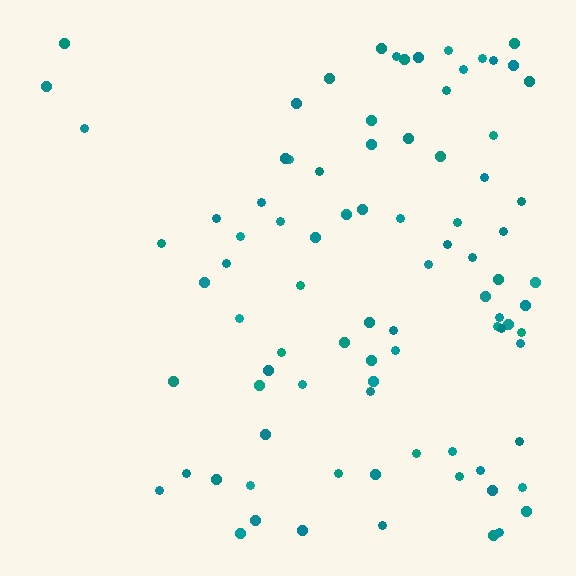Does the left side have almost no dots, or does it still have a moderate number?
Still a moderate number, just noticeably fewer than the right.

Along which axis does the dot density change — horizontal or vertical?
Horizontal.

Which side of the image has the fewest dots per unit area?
The left.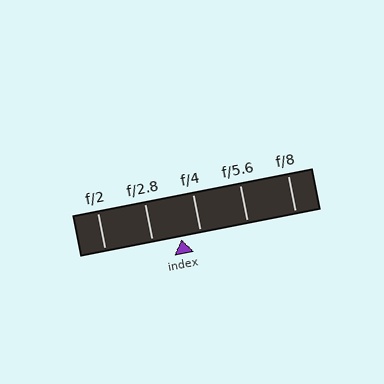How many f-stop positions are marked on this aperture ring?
There are 5 f-stop positions marked.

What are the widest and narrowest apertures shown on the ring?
The widest aperture shown is f/2 and the narrowest is f/8.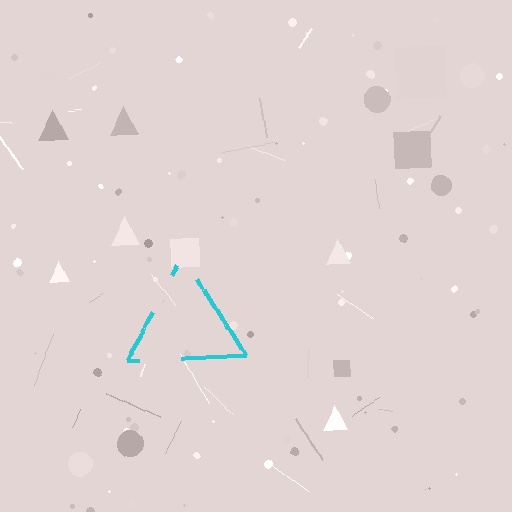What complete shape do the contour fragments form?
The contour fragments form a triangle.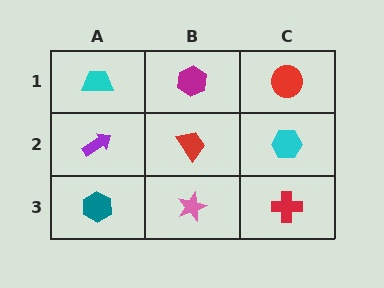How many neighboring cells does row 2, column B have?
4.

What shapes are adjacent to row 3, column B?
A red trapezoid (row 2, column B), a teal hexagon (row 3, column A), a red cross (row 3, column C).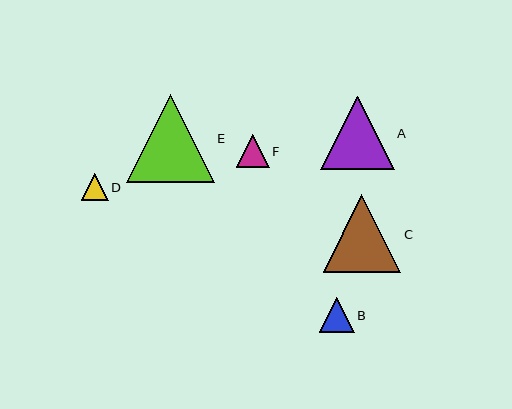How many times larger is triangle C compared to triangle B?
Triangle C is approximately 2.2 times the size of triangle B.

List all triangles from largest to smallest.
From largest to smallest: E, C, A, B, F, D.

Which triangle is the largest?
Triangle E is the largest with a size of approximately 88 pixels.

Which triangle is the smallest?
Triangle D is the smallest with a size of approximately 27 pixels.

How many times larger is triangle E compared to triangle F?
Triangle E is approximately 2.7 times the size of triangle F.